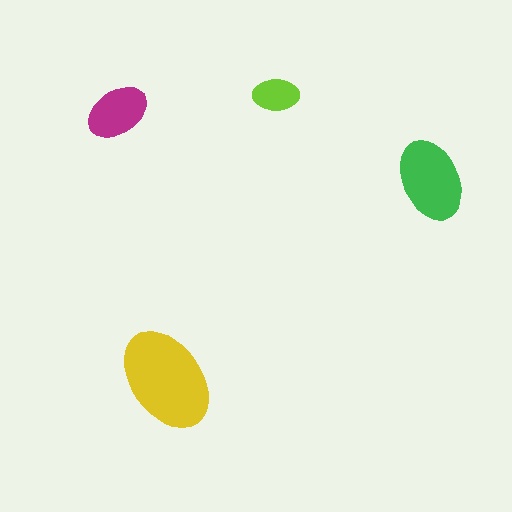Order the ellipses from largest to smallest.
the yellow one, the green one, the magenta one, the lime one.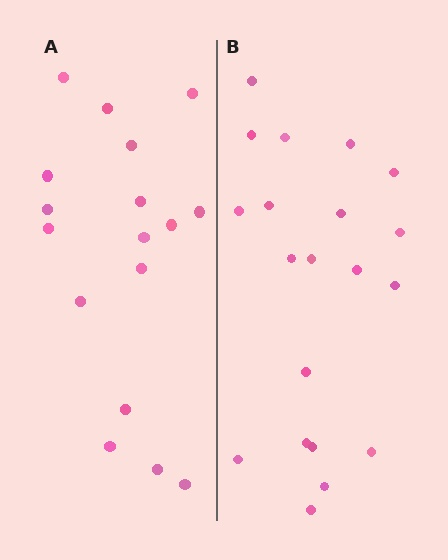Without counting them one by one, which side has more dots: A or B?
Region B (the right region) has more dots.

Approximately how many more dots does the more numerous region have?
Region B has just a few more — roughly 2 or 3 more dots than region A.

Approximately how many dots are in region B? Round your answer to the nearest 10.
About 20 dots.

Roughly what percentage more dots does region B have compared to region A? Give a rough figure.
About 20% more.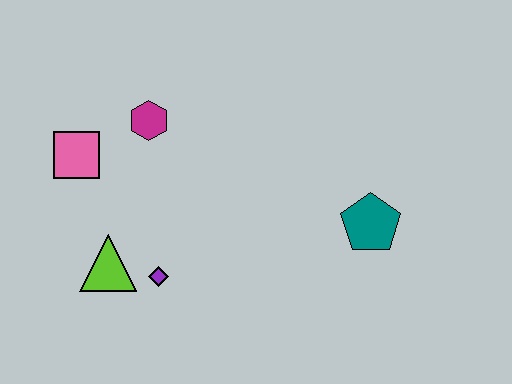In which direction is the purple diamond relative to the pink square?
The purple diamond is below the pink square.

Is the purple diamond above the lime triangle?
No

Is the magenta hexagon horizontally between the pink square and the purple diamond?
Yes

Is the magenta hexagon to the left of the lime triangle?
No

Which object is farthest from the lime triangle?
The teal pentagon is farthest from the lime triangle.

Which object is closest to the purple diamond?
The lime triangle is closest to the purple diamond.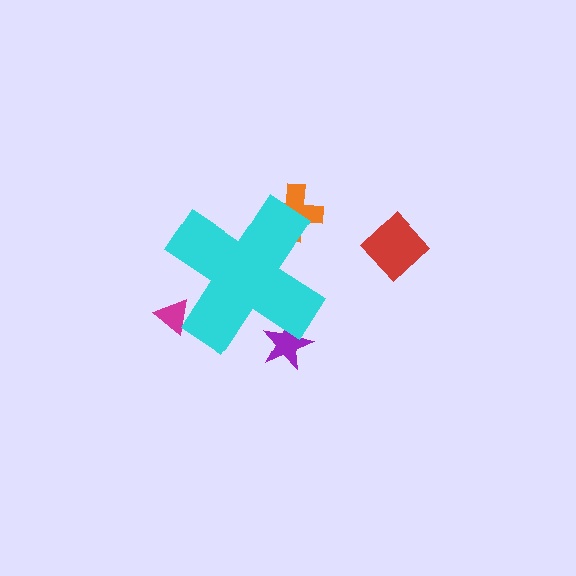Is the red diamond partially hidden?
No, the red diamond is fully visible.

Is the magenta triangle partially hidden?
Yes, the magenta triangle is partially hidden behind the cyan cross.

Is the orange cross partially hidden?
Yes, the orange cross is partially hidden behind the cyan cross.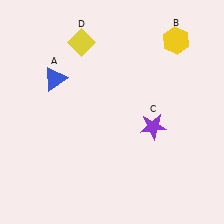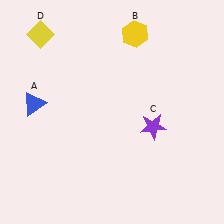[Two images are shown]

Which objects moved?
The objects that moved are: the blue triangle (A), the yellow hexagon (B), the yellow diamond (D).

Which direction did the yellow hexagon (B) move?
The yellow hexagon (B) moved left.